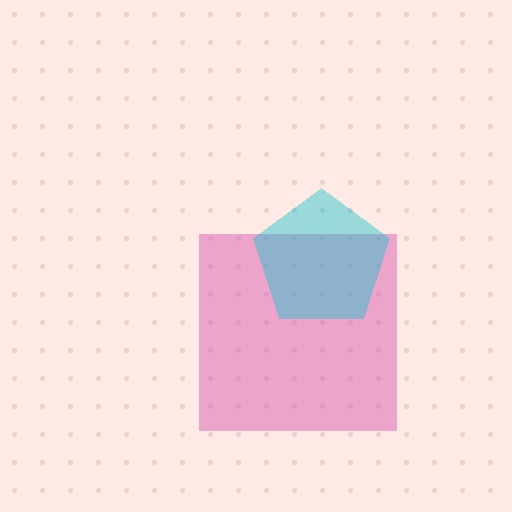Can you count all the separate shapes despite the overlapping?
Yes, there are 2 separate shapes.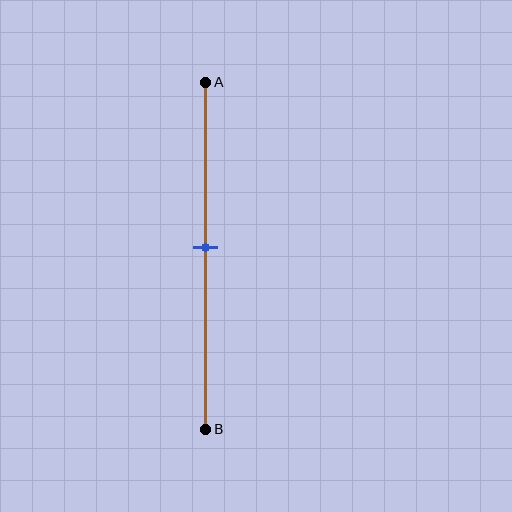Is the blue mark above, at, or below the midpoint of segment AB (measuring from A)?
The blue mark is approximately at the midpoint of segment AB.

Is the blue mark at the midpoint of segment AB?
Yes, the mark is approximately at the midpoint.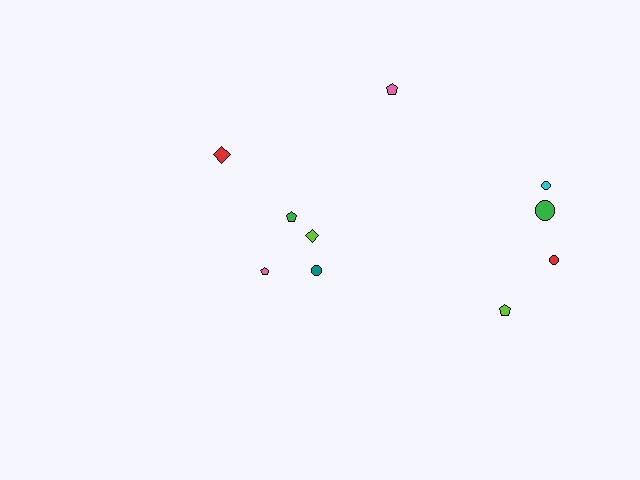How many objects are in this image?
There are 10 objects.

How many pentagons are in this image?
There are 4 pentagons.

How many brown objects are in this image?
There are no brown objects.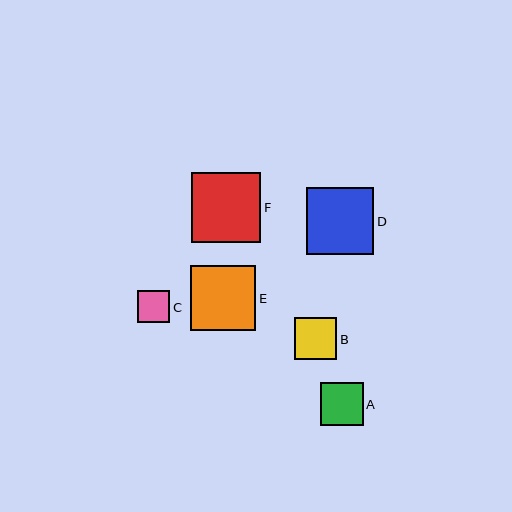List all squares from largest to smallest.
From largest to smallest: F, D, E, A, B, C.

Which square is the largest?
Square F is the largest with a size of approximately 70 pixels.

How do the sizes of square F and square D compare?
Square F and square D are approximately the same size.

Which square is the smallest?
Square C is the smallest with a size of approximately 32 pixels.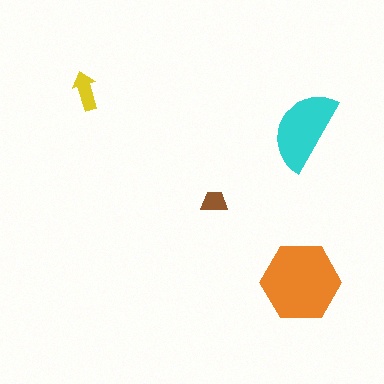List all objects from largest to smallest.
The orange hexagon, the cyan semicircle, the yellow arrow, the brown trapezoid.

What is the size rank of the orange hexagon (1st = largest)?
1st.